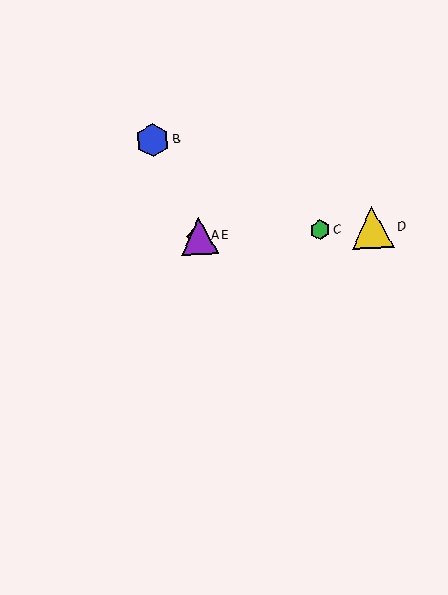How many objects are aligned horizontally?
4 objects (A, C, D, E) are aligned horizontally.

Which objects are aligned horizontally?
Objects A, C, D, E are aligned horizontally.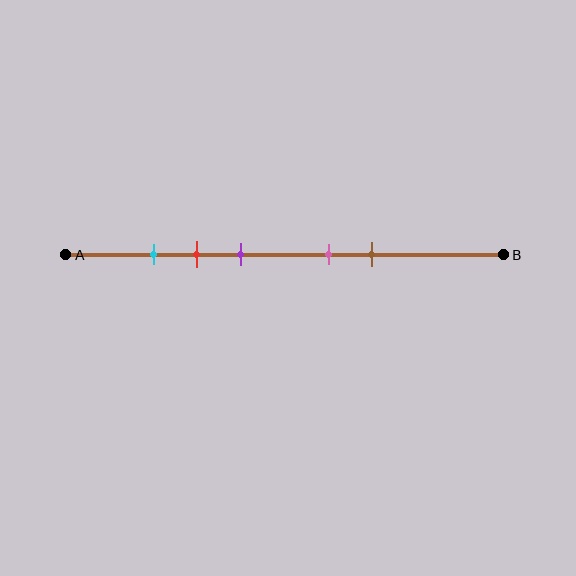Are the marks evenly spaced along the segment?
No, the marks are not evenly spaced.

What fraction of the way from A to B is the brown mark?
The brown mark is approximately 70% (0.7) of the way from A to B.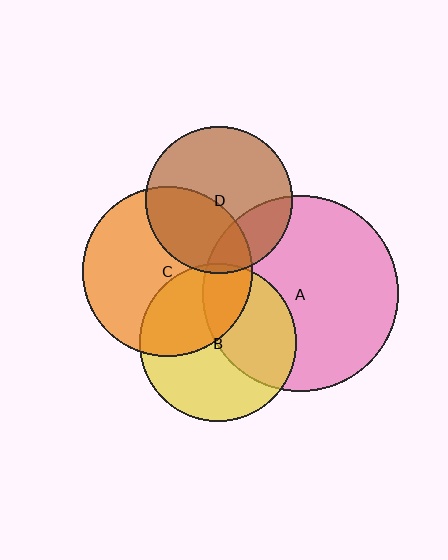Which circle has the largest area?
Circle A (pink).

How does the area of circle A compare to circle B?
Approximately 1.5 times.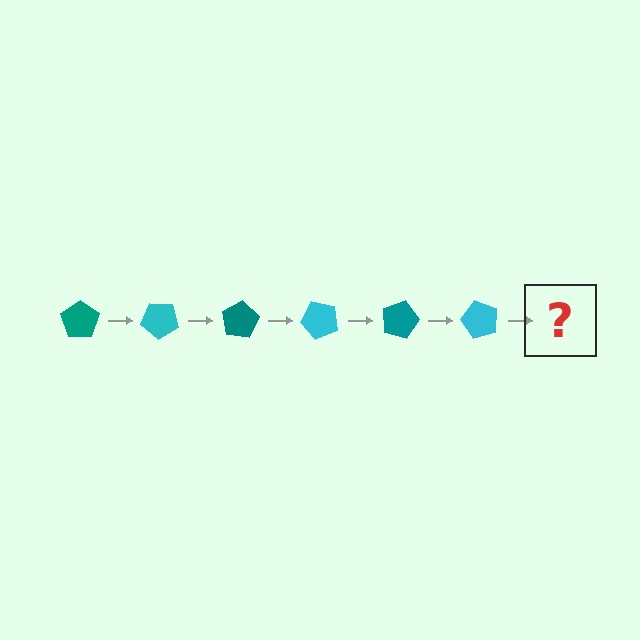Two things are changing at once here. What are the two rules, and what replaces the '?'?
The two rules are that it rotates 40 degrees each step and the color cycles through teal and cyan. The '?' should be a teal pentagon, rotated 240 degrees from the start.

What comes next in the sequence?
The next element should be a teal pentagon, rotated 240 degrees from the start.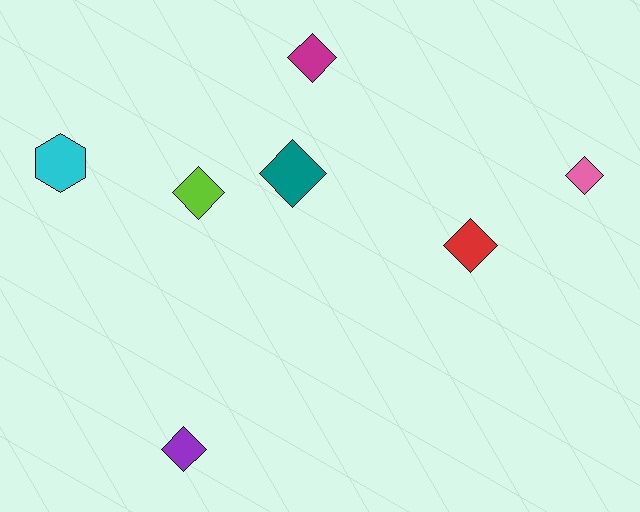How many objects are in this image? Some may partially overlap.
There are 7 objects.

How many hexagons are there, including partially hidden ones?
There is 1 hexagon.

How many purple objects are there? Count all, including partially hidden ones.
There is 1 purple object.